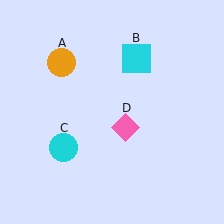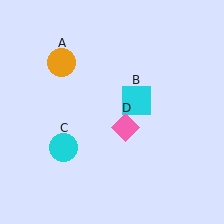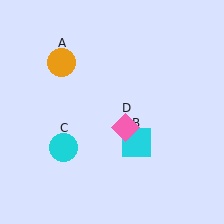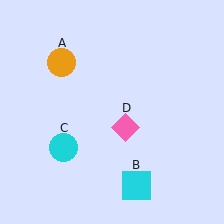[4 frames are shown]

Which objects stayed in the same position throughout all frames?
Orange circle (object A) and cyan circle (object C) and pink diamond (object D) remained stationary.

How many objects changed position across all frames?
1 object changed position: cyan square (object B).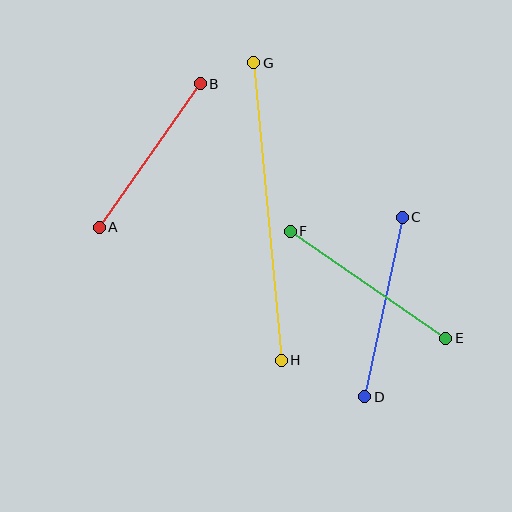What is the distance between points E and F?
The distance is approximately 189 pixels.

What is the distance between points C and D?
The distance is approximately 183 pixels.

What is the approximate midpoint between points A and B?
The midpoint is at approximately (150, 156) pixels.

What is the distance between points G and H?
The distance is approximately 299 pixels.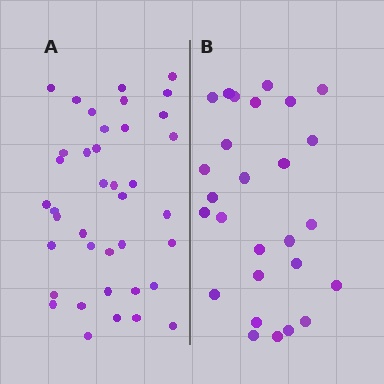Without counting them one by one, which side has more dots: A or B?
Region A (the left region) has more dots.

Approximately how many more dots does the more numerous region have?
Region A has roughly 12 or so more dots than region B.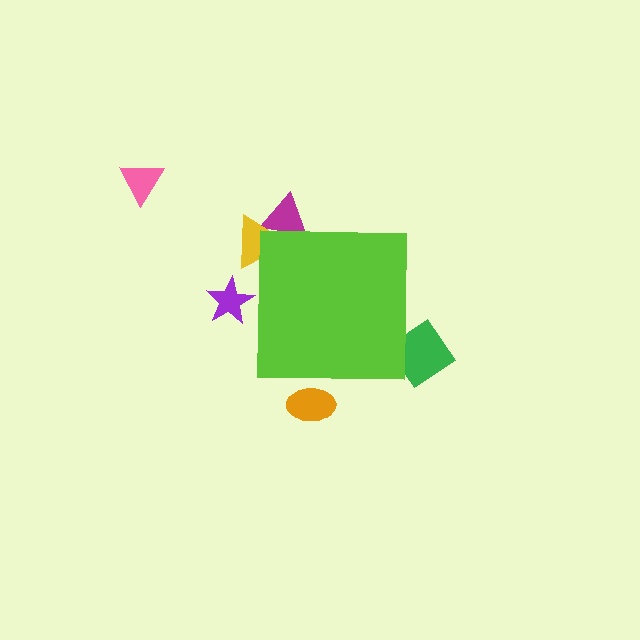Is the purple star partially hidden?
Yes, the purple star is partially hidden behind the lime square.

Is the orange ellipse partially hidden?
Yes, the orange ellipse is partially hidden behind the lime square.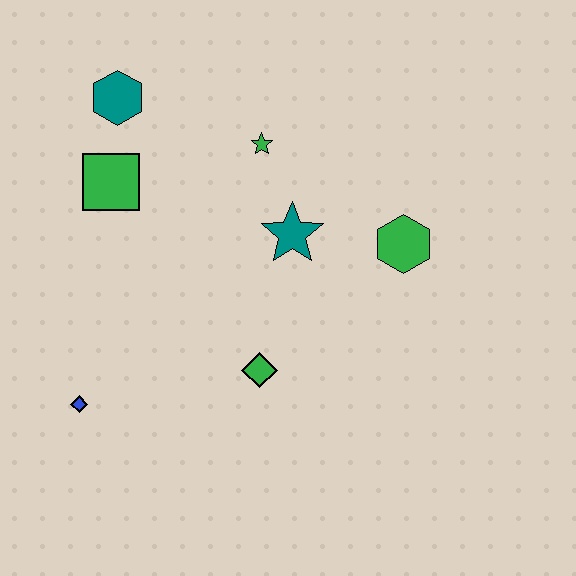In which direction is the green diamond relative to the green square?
The green diamond is below the green square.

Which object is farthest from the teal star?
The blue diamond is farthest from the teal star.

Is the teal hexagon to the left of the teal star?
Yes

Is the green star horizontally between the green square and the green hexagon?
Yes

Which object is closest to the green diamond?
The teal star is closest to the green diamond.